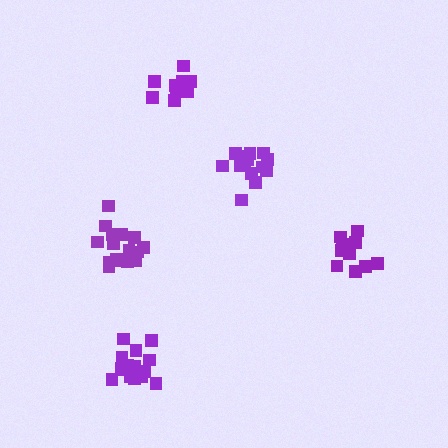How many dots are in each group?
Group 1: 15 dots, Group 2: 16 dots, Group 3: 10 dots, Group 4: 10 dots, Group 5: 15 dots (66 total).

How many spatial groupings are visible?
There are 5 spatial groupings.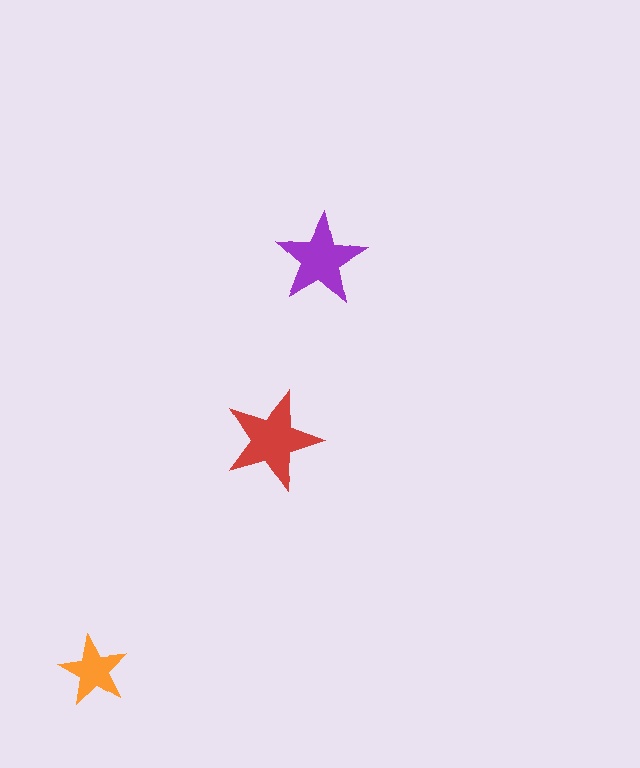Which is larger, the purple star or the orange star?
The purple one.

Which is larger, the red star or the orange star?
The red one.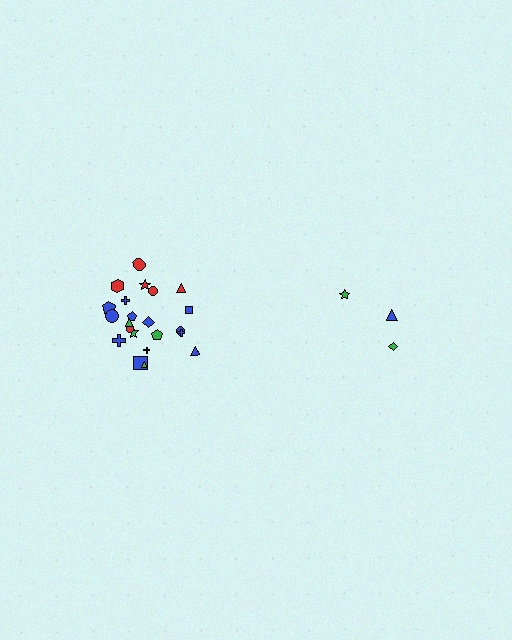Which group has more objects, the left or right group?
The left group.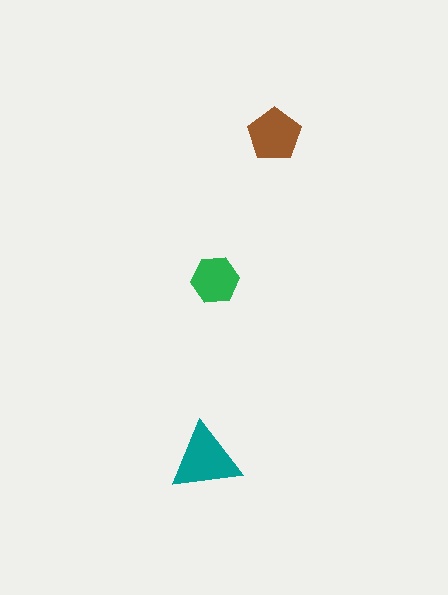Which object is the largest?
The teal triangle.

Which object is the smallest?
The green hexagon.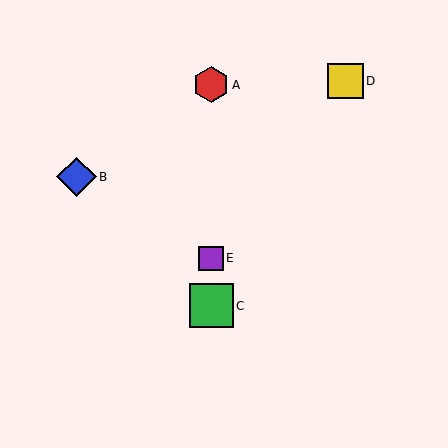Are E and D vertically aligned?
No, E is at x≈211 and D is at x≈346.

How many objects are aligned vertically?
3 objects (A, C, E) are aligned vertically.